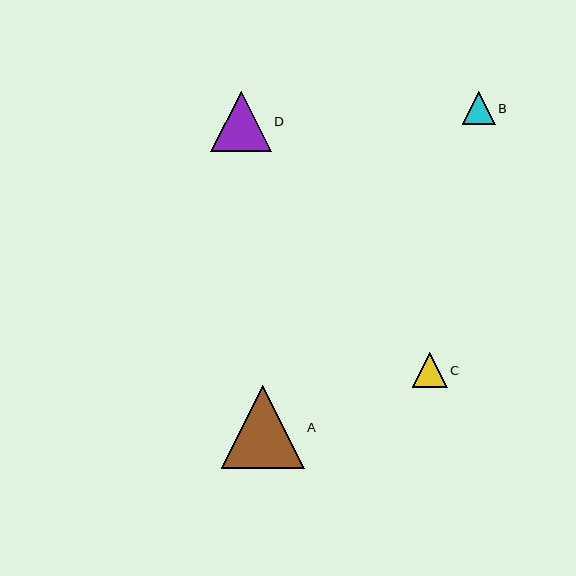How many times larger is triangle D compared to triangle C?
Triangle D is approximately 1.7 times the size of triangle C.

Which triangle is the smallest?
Triangle B is the smallest with a size of approximately 33 pixels.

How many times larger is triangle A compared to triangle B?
Triangle A is approximately 2.5 times the size of triangle B.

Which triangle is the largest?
Triangle A is the largest with a size of approximately 83 pixels.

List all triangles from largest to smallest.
From largest to smallest: A, D, C, B.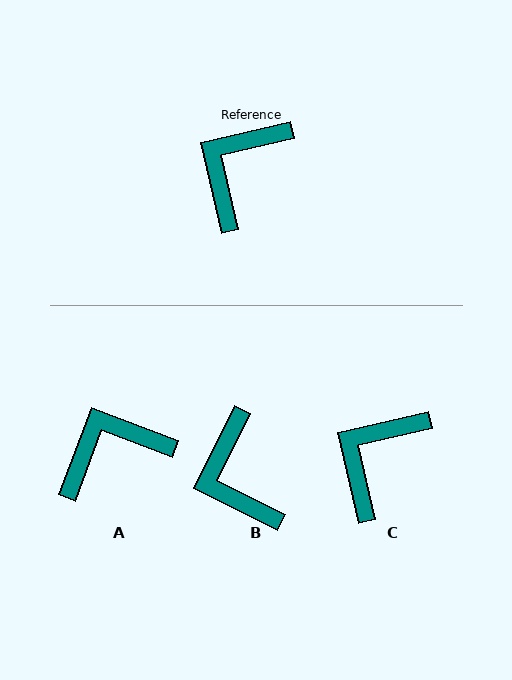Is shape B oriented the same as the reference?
No, it is off by about 51 degrees.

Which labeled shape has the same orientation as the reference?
C.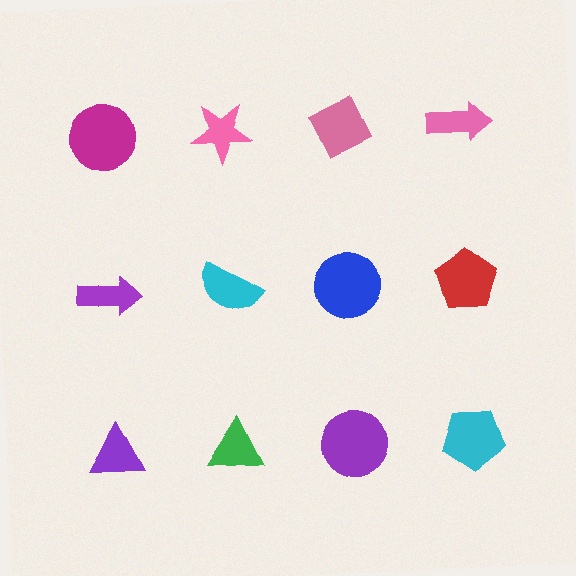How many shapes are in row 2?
4 shapes.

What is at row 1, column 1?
A magenta circle.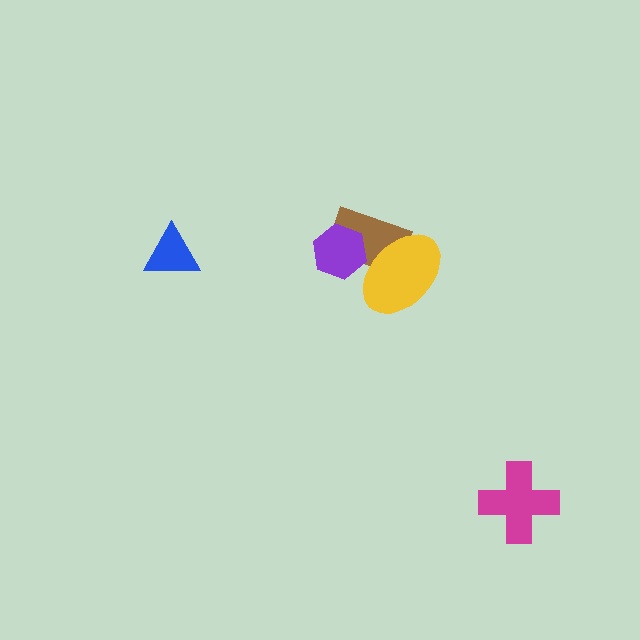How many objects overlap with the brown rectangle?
2 objects overlap with the brown rectangle.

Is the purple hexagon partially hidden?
Yes, it is partially covered by another shape.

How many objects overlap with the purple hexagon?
2 objects overlap with the purple hexagon.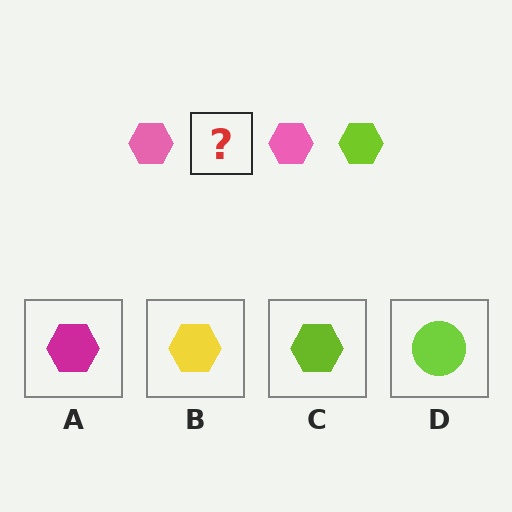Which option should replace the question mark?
Option C.